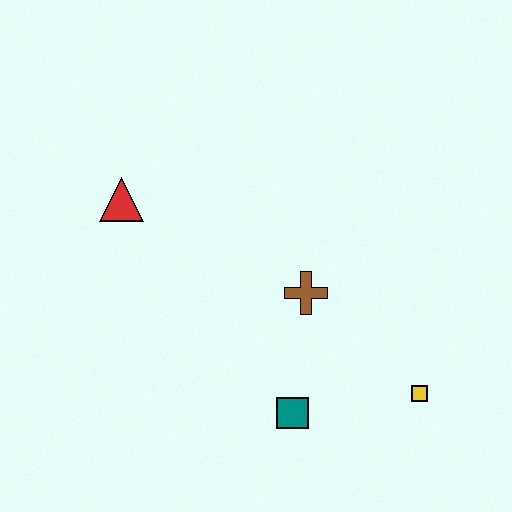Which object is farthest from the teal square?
The red triangle is farthest from the teal square.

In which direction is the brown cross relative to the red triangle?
The brown cross is to the right of the red triangle.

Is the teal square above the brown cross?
No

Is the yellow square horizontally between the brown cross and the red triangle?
No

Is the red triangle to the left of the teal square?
Yes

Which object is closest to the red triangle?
The brown cross is closest to the red triangle.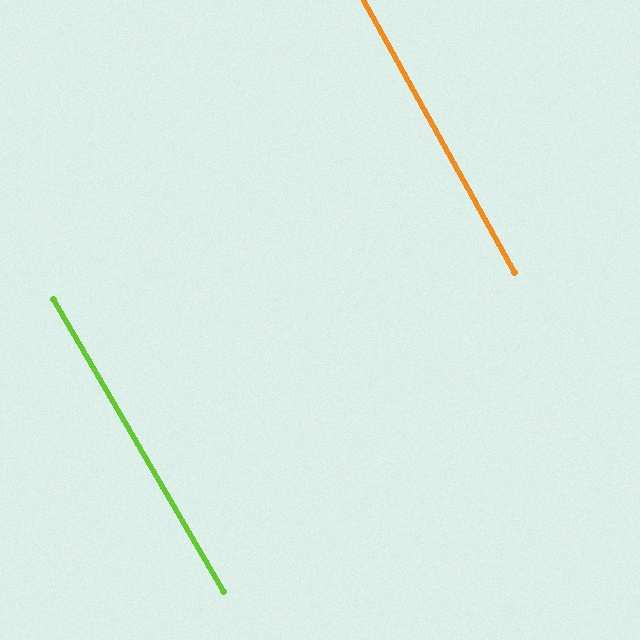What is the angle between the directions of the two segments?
Approximately 1 degree.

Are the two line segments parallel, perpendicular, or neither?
Parallel — their directions differ by only 1.4°.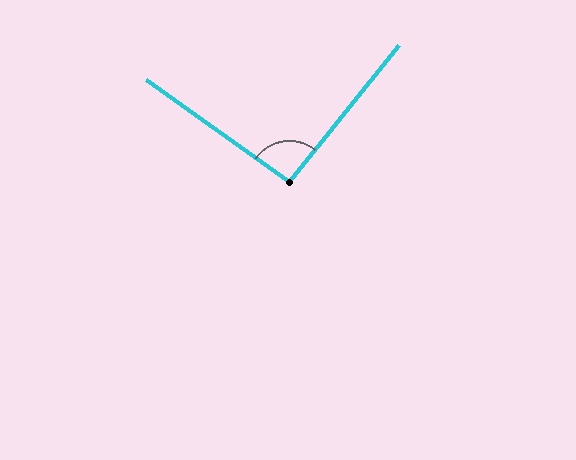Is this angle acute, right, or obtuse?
It is approximately a right angle.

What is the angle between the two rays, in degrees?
Approximately 93 degrees.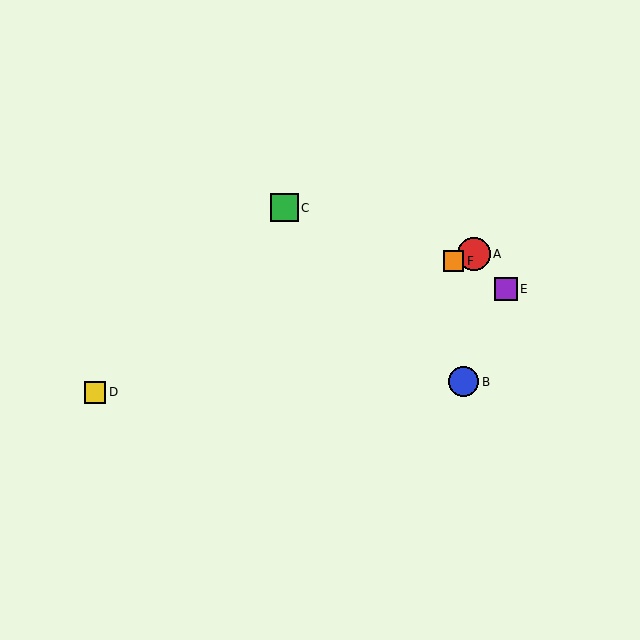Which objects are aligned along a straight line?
Objects A, D, F are aligned along a straight line.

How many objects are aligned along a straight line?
3 objects (A, D, F) are aligned along a straight line.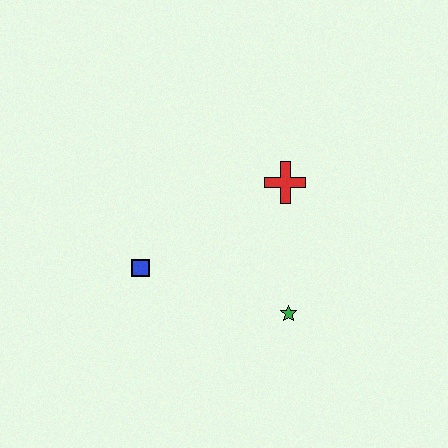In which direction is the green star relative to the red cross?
The green star is below the red cross.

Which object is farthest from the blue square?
The red cross is farthest from the blue square.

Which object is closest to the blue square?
The green star is closest to the blue square.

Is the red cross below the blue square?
No